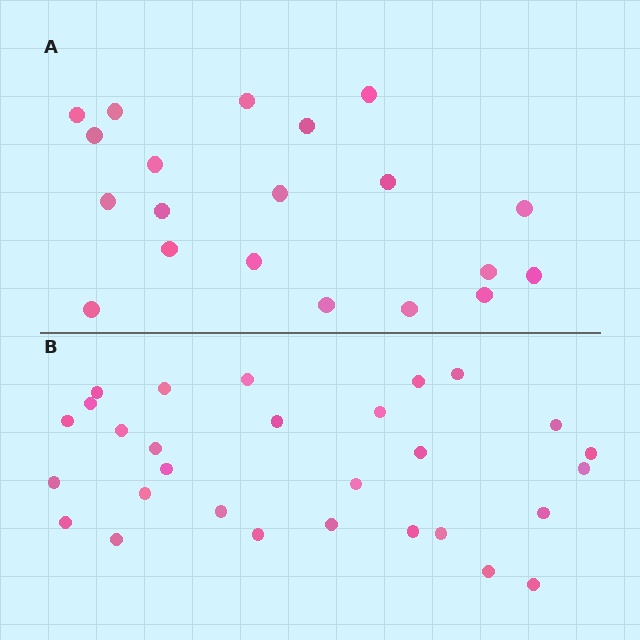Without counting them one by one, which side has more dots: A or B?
Region B (the bottom region) has more dots.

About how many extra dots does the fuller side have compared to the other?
Region B has roughly 8 or so more dots than region A.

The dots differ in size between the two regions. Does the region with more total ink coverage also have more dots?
No. Region A has more total ink coverage because its dots are larger, but region B actually contains more individual dots. Total area can be misleading — the number of items is what matters here.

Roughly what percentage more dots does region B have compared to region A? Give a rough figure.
About 45% more.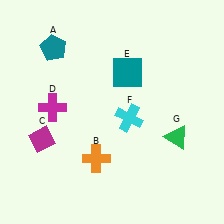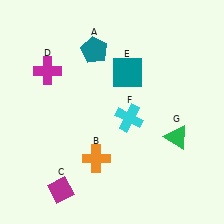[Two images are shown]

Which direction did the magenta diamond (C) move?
The magenta diamond (C) moved down.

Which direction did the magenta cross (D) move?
The magenta cross (D) moved up.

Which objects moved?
The objects that moved are: the teal pentagon (A), the magenta diamond (C), the magenta cross (D).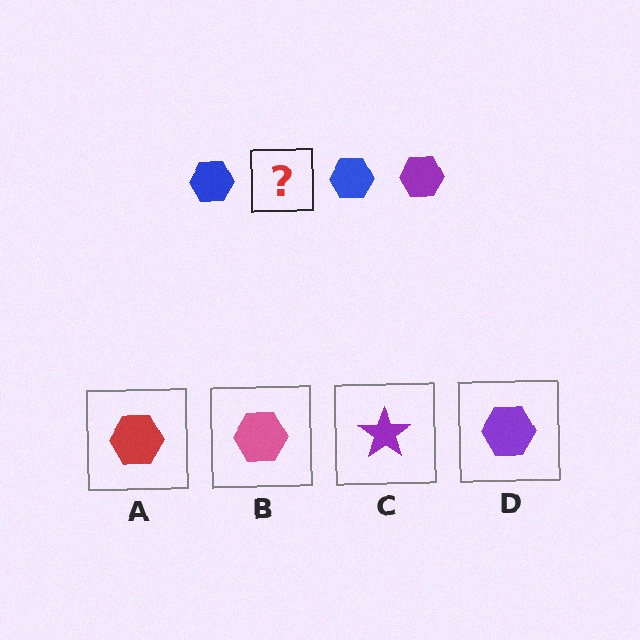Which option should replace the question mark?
Option D.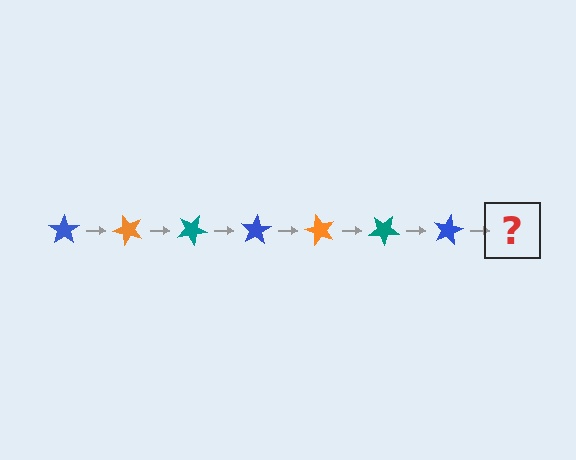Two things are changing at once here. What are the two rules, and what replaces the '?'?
The two rules are that it rotates 50 degrees each step and the color cycles through blue, orange, and teal. The '?' should be an orange star, rotated 350 degrees from the start.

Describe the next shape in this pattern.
It should be an orange star, rotated 350 degrees from the start.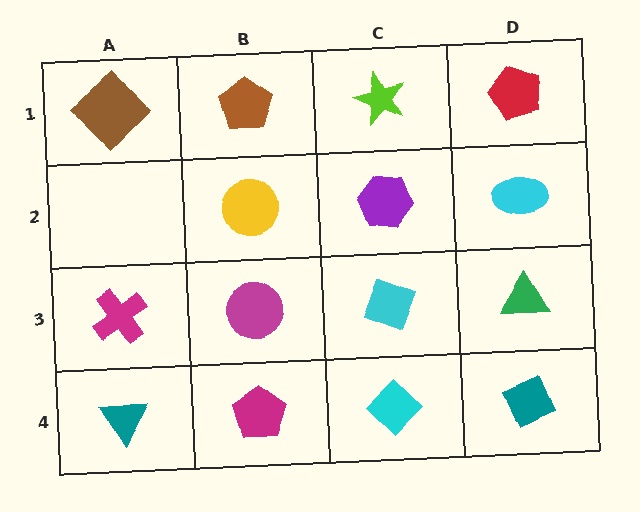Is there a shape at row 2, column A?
No, that cell is empty.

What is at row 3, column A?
A magenta cross.